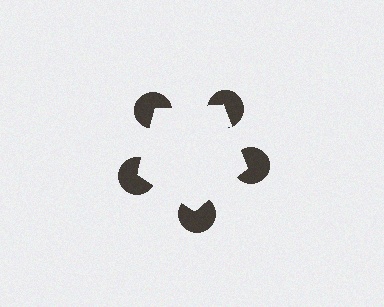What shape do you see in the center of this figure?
An illusory pentagon — its edges are inferred from the aligned wedge cuts in the pac-man discs, not physically drawn.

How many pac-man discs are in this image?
There are 5 — one at each vertex of the illusory pentagon.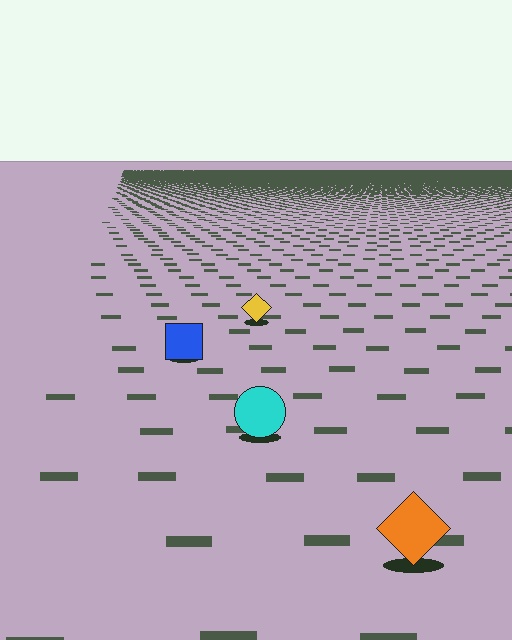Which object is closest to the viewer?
The orange diamond is closest. The texture marks near it are larger and more spread out.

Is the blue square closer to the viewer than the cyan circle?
No. The cyan circle is closer — you can tell from the texture gradient: the ground texture is coarser near it.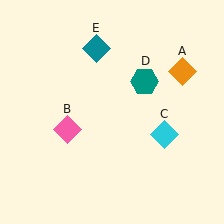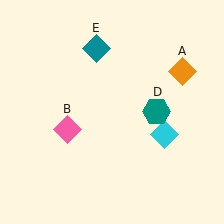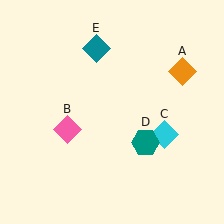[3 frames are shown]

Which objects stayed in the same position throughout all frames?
Orange diamond (object A) and pink diamond (object B) and cyan diamond (object C) and teal diamond (object E) remained stationary.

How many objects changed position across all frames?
1 object changed position: teal hexagon (object D).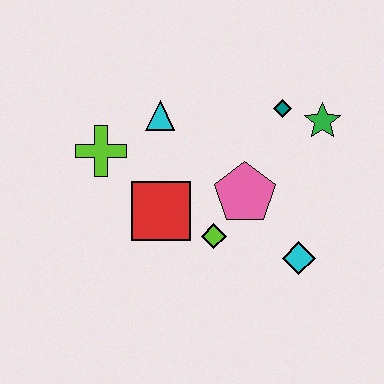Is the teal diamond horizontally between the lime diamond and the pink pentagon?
No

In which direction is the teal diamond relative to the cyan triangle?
The teal diamond is to the right of the cyan triangle.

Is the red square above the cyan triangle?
No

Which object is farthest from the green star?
The lime cross is farthest from the green star.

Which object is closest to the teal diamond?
The green star is closest to the teal diamond.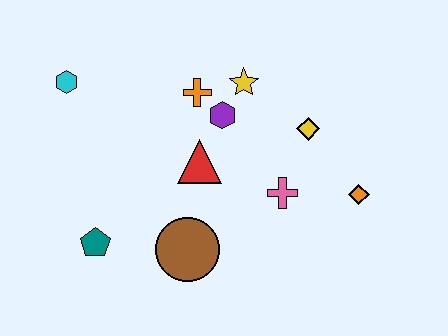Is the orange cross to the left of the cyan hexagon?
No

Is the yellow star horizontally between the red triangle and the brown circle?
No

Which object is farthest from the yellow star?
The teal pentagon is farthest from the yellow star.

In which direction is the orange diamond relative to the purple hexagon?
The orange diamond is to the right of the purple hexagon.